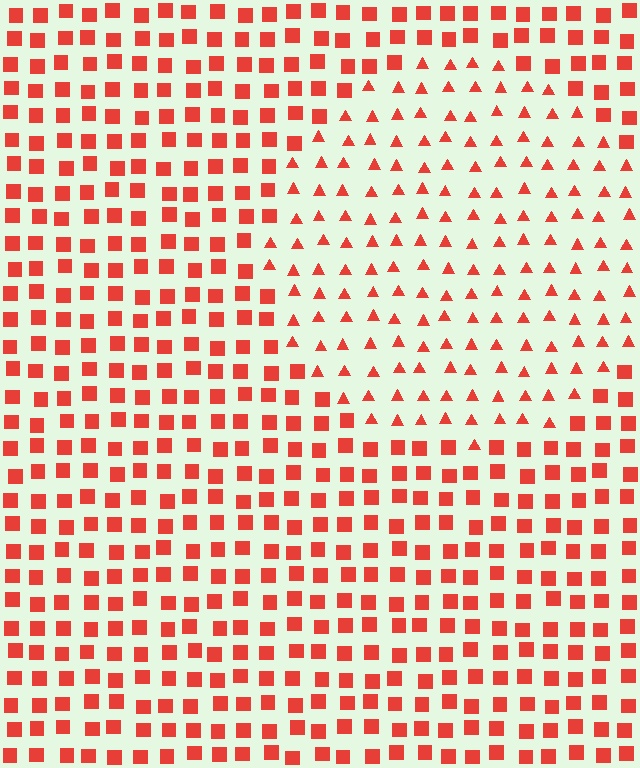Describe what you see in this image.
The image is filled with small red elements arranged in a uniform grid. A circle-shaped region contains triangles, while the surrounding area contains squares. The boundary is defined purely by the change in element shape.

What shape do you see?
I see a circle.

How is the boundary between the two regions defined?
The boundary is defined by a change in element shape: triangles inside vs. squares outside. All elements share the same color and spacing.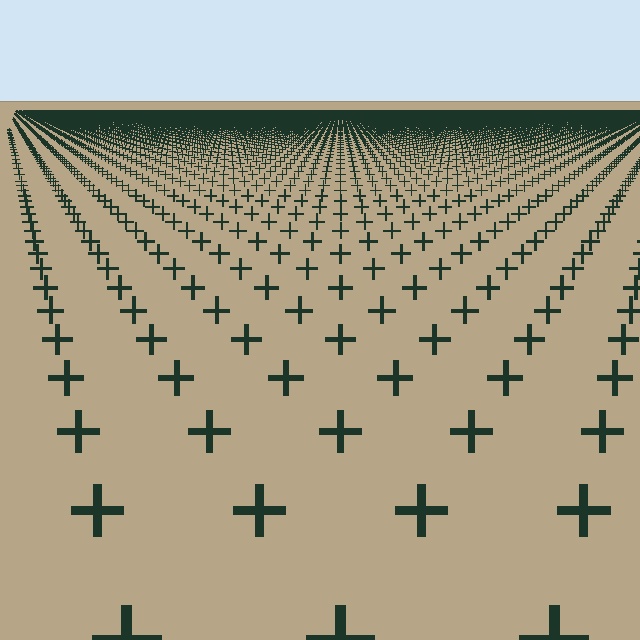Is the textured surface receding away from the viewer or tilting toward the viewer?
The surface is receding away from the viewer. Texture elements get smaller and denser toward the top.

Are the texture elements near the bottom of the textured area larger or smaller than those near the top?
Larger. Near the bottom, elements are closer to the viewer and appear at a bigger on-screen size.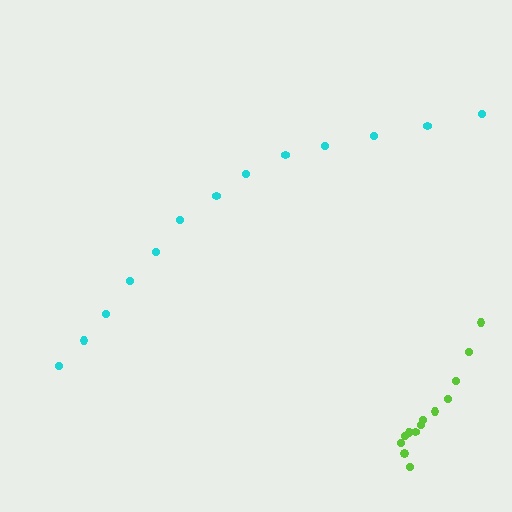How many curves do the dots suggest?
There are 2 distinct paths.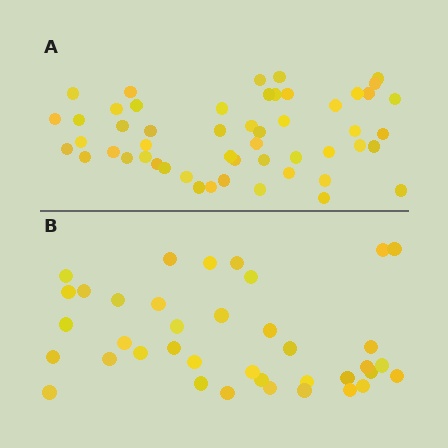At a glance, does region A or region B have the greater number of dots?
Region A (the top region) has more dots.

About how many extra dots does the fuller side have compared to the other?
Region A has approximately 15 more dots than region B.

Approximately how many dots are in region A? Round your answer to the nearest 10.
About 50 dots. (The exact count is 52, which rounds to 50.)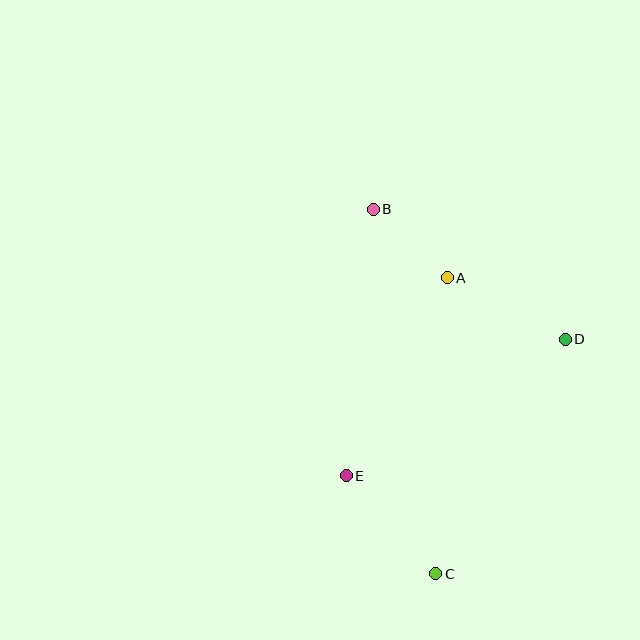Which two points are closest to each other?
Points A and B are closest to each other.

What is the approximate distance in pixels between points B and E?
The distance between B and E is approximately 268 pixels.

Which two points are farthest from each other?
Points B and C are farthest from each other.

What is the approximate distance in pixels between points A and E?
The distance between A and E is approximately 222 pixels.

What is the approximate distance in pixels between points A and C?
The distance between A and C is approximately 296 pixels.